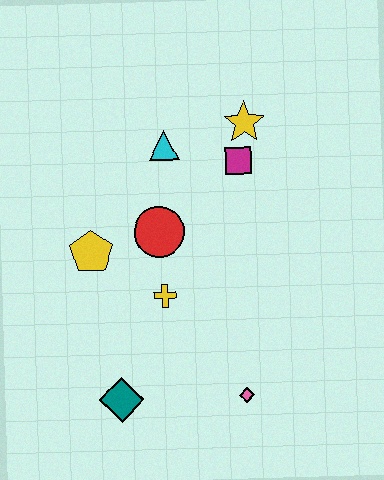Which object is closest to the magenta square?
The yellow star is closest to the magenta square.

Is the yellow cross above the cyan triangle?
No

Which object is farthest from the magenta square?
The teal diamond is farthest from the magenta square.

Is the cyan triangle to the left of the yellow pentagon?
No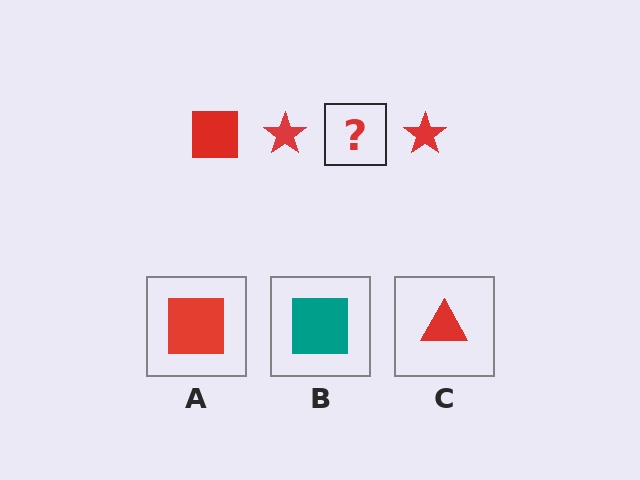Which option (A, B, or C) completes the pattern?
A.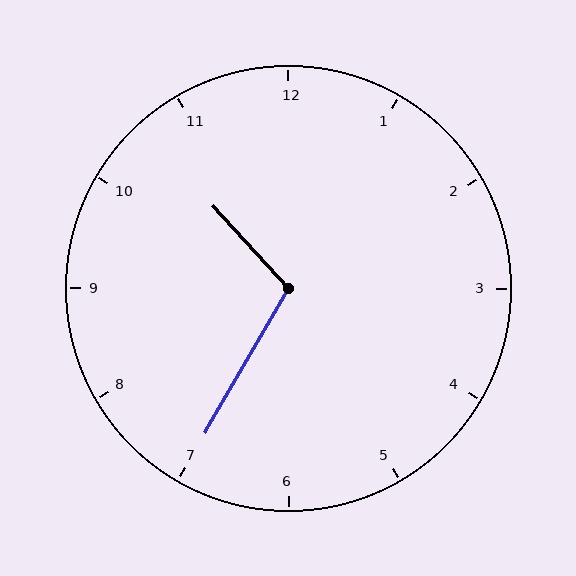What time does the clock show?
10:35.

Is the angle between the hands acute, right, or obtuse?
It is obtuse.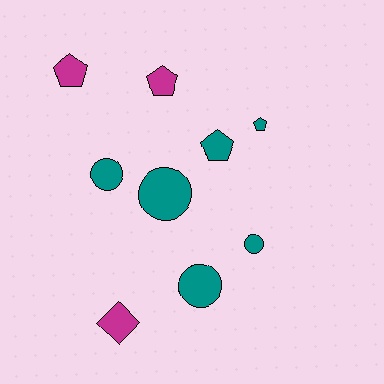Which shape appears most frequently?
Pentagon, with 4 objects.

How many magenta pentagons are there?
There are 2 magenta pentagons.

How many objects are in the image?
There are 9 objects.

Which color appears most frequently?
Teal, with 6 objects.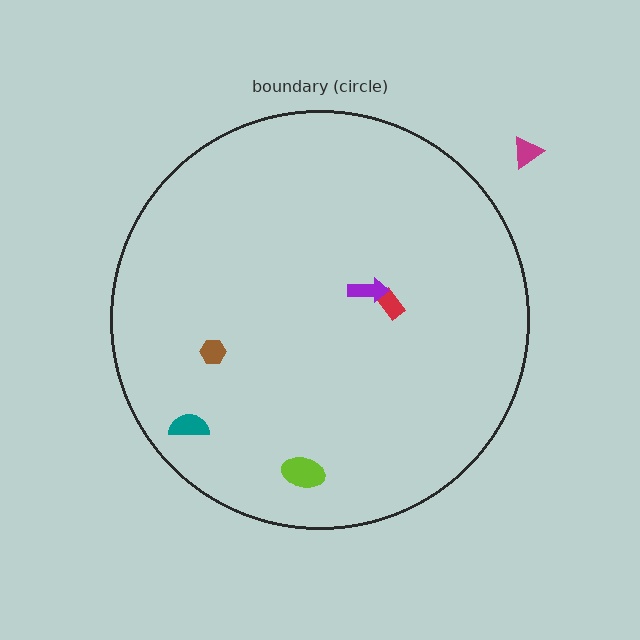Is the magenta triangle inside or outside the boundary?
Outside.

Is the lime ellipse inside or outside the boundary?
Inside.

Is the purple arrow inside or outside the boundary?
Inside.